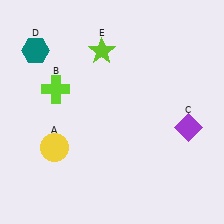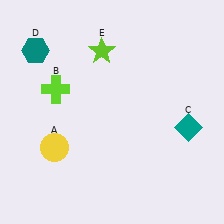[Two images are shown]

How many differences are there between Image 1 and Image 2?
There is 1 difference between the two images.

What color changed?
The diamond (C) changed from purple in Image 1 to teal in Image 2.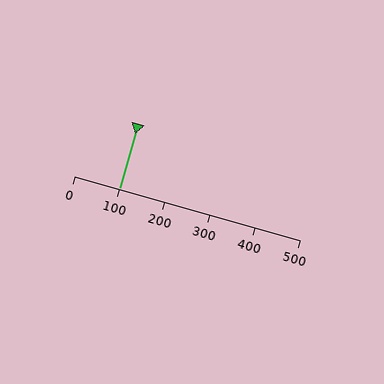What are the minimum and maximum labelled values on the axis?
The axis runs from 0 to 500.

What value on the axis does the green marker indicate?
The marker indicates approximately 100.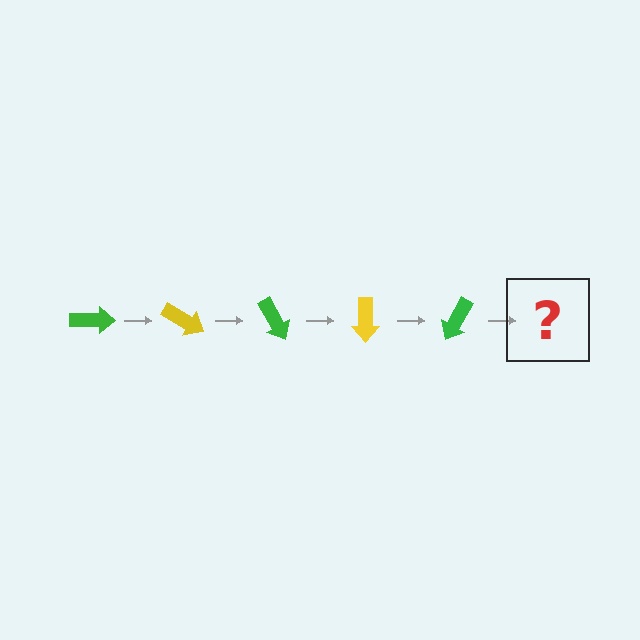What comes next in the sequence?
The next element should be a yellow arrow, rotated 150 degrees from the start.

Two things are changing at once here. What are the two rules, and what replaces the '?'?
The two rules are that it rotates 30 degrees each step and the color cycles through green and yellow. The '?' should be a yellow arrow, rotated 150 degrees from the start.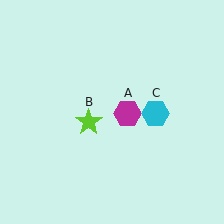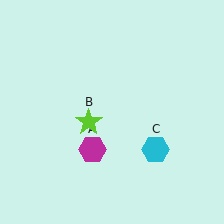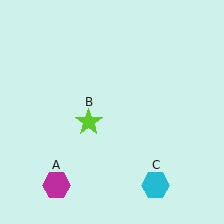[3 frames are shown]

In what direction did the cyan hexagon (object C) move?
The cyan hexagon (object C) moved down.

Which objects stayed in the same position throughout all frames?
Lime star (object B) remained stationary.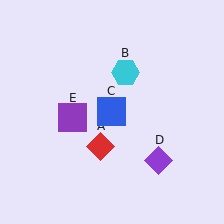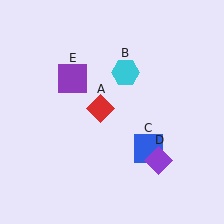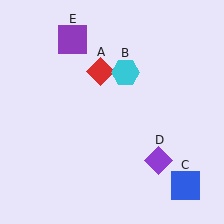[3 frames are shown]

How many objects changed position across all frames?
3 objects changed position: red diamond (object A), blue square (object C), purple square (object E).